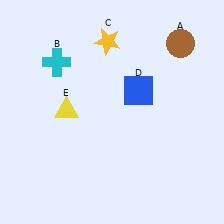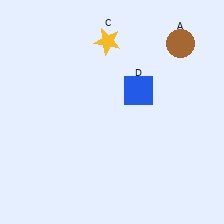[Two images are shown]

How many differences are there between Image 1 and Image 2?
There are 2 differences between the two images.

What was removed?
The cyan cross (B), the yellow triangle (E) were removed in Image 2.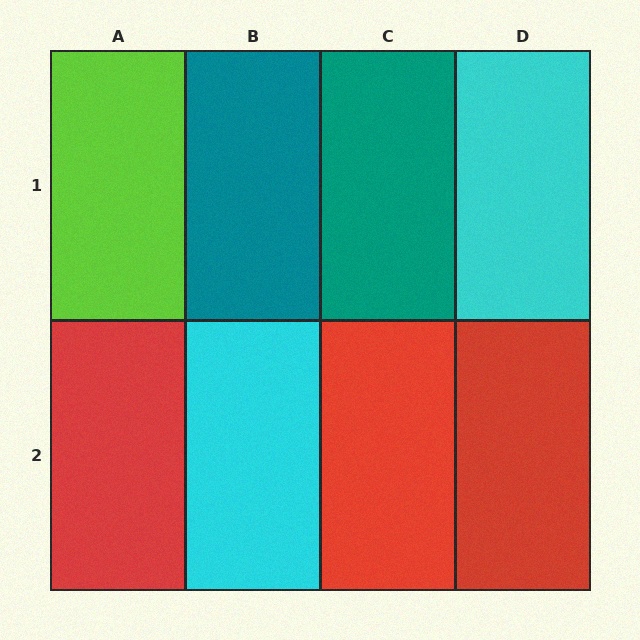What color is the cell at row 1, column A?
Lime.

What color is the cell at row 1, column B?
Teal.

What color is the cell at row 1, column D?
Cyan.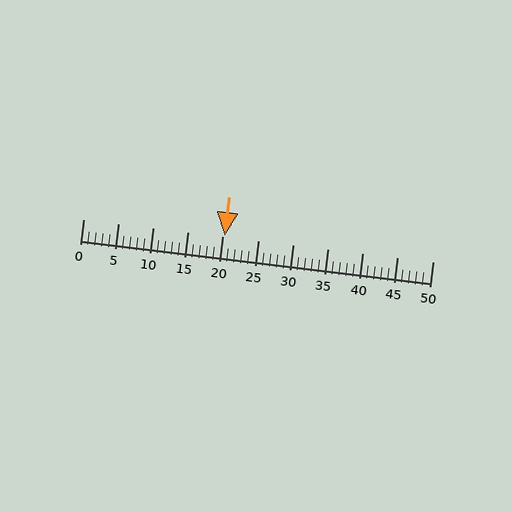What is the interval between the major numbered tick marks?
The major tick marks are spaced 5 units apart.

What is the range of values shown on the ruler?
The ruler shows values from 0 to 50.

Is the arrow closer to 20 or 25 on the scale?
The arrow is closer to 20.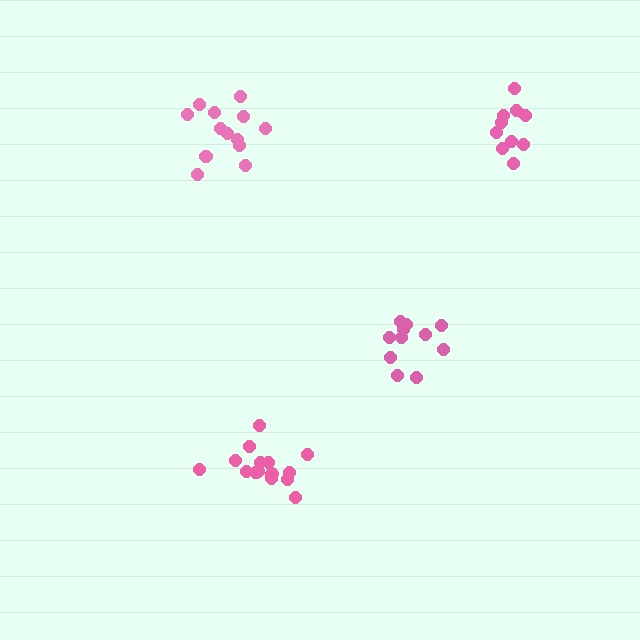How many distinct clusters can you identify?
There are 4 distinct clusters.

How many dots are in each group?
Group 1: 13 dots, Group 2: 11 dots, Group 3: 15 dots, Group 4: 10 dots (49 total).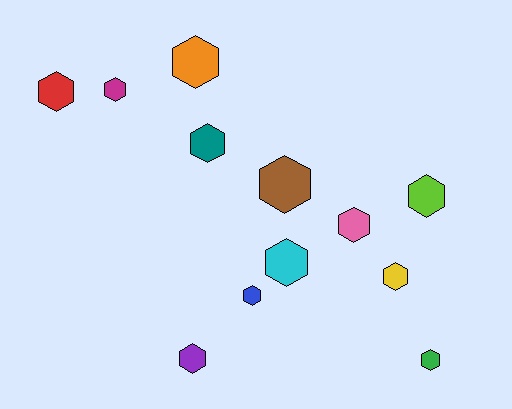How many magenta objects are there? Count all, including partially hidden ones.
There is 1 magenta object.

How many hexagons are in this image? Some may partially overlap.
There are 12 hexagons.